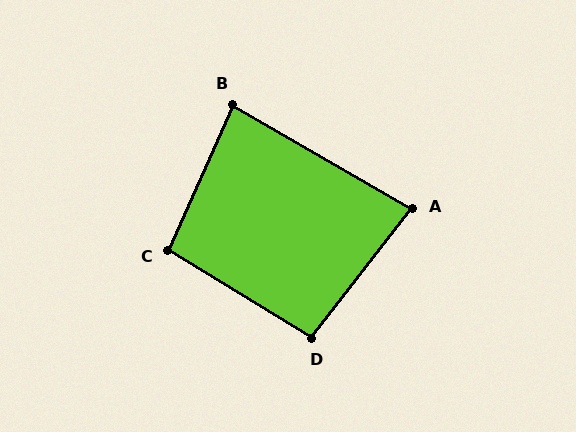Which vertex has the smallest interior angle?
A, at approximately 82 degrees.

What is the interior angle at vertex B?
Approximately 84 degrees (acute).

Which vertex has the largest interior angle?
C, at approximately 98 degrees.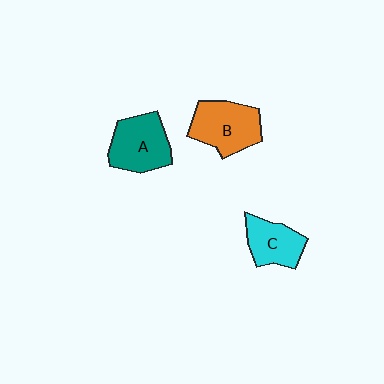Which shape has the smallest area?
Shape C (cyan).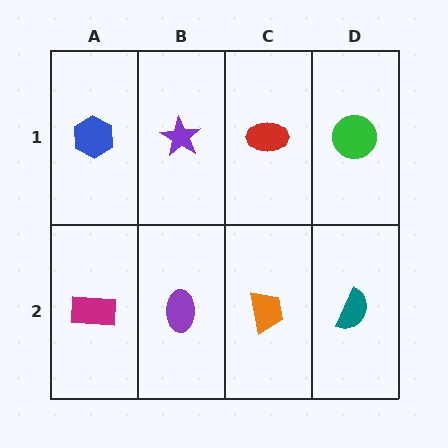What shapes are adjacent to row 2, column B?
A purple star (row 1, column B), a magenta rectangle (row 2, column A), an orange trapezoid (row 2, column C).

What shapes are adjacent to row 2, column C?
A red ellipse (row 1, column C), a purple ellipse (row 2, column B), a teal semicircle (row 2, column D).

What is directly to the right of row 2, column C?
A teal semicircle.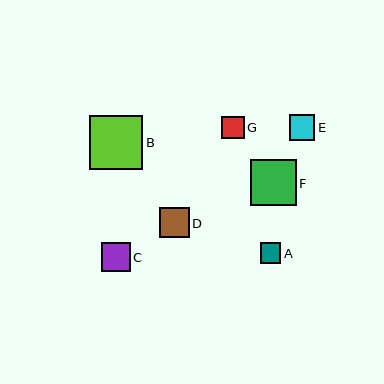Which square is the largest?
Square B is the largest with a size of approximately 54 pixels.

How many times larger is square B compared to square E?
Square B is approximately 2.1 times the size of square E.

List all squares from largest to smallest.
From largest to smallest: B, F, D, C, E, G, A.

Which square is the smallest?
Square A is the smallest with a size of approximately 21 pixels.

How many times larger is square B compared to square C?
Square B is approximately 1.9 times the size of square C.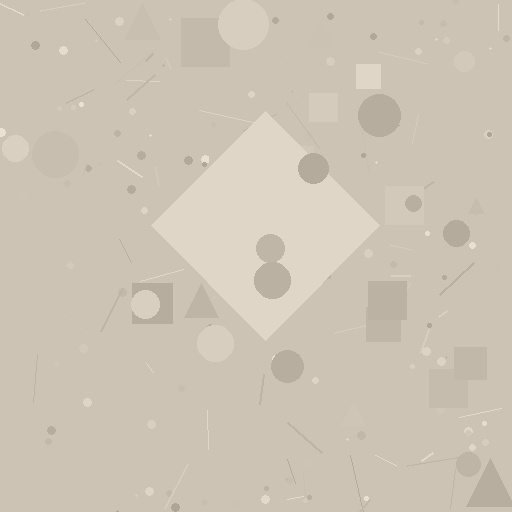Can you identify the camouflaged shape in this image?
The camouflaged shape is a diamond.